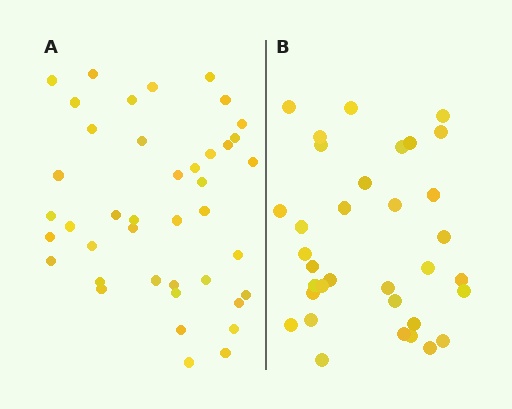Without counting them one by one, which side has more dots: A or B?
Region A (the left region) has more dots.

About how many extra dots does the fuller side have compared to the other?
Region A has roughly 8 or so more dots than region B.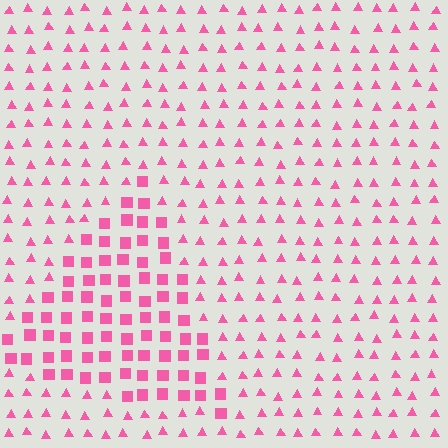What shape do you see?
I see a triangle.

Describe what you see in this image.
The image is filled with small pink elements arranged in a uniform grid. A triangle-shaped region contains squares, while the surrounding area contains triangles. The boundary is defined purely by the change in element shape.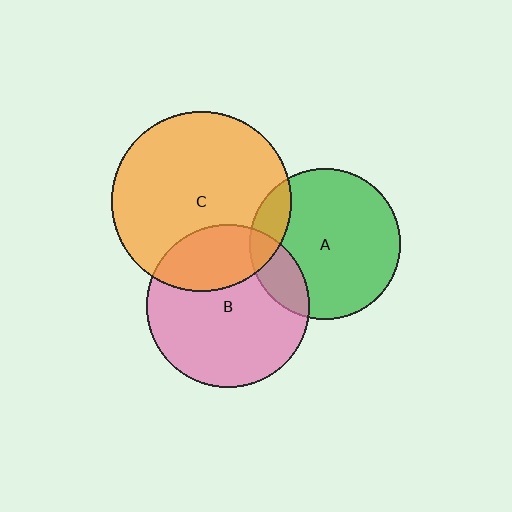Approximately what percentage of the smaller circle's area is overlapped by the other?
Approximately 15%.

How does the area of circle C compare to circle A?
Approximately 1.4 times.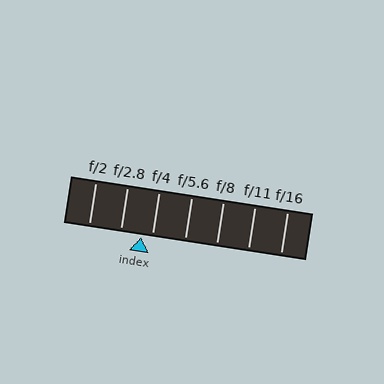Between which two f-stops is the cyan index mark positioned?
The index mark is between f/2.8 and f/4.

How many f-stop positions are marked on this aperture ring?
There are 7 f-stop positions marked.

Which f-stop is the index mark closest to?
The index mark is closest to f/4.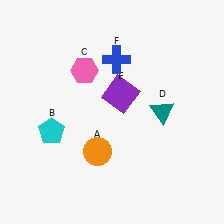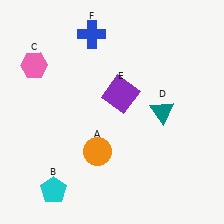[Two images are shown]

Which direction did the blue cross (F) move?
The blue cross (F) moved up.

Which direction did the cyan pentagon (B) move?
The cyan pentagon (B) moved down.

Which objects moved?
The objects that moved are: the cyan pentagon (B), the pink hexagon (C), the blue cross (F).